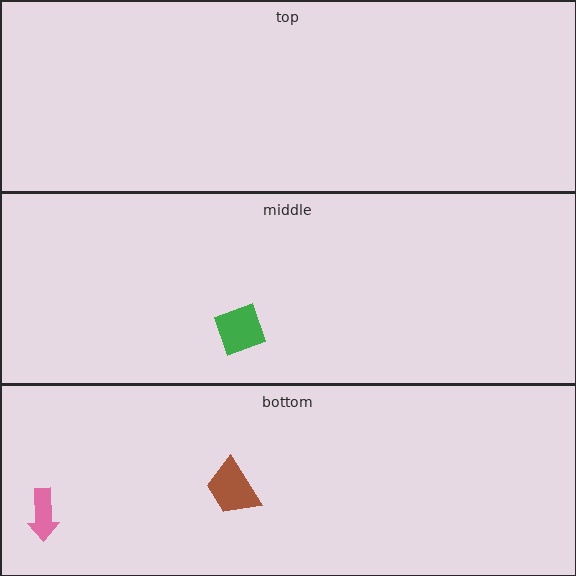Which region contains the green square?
The middle region.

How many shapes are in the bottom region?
2.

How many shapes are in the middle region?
1.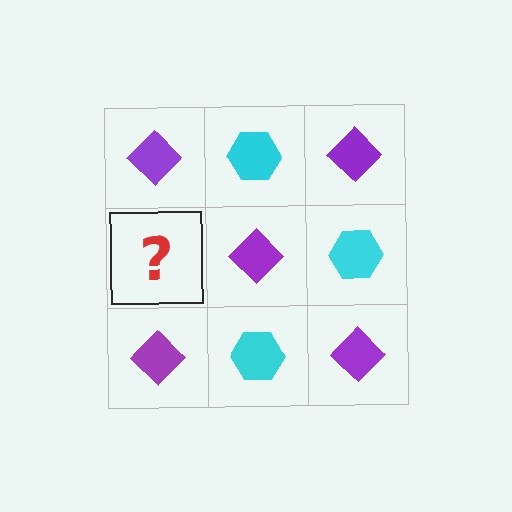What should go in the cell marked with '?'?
The missing cell should contain a cyan hexagon.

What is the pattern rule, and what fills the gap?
The rule is that it alternates purple diamond and cyan hexagon in a checkerboard pattern. The gap should be filled with a cyan hexagon.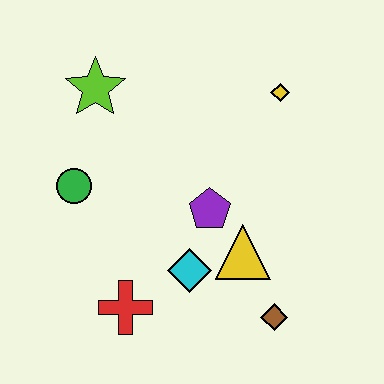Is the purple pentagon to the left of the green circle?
No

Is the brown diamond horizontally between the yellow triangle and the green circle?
No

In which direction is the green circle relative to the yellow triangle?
The green circle is to the left of the yellow triangle.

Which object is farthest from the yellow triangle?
The lime star is farthest from the yellow triangle.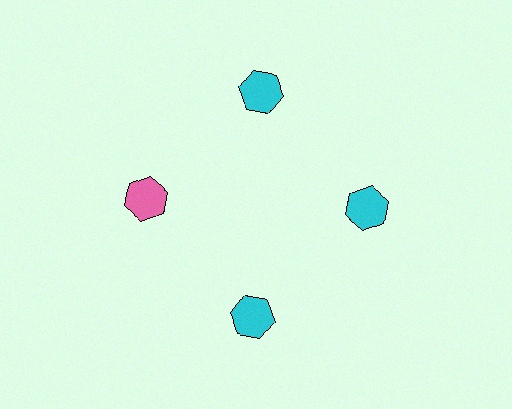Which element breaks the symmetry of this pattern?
The pink hexagon at roughly the 9 o'clock position breaks the symmetry. All other shapes are cyan hexagons.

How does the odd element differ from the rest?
It has a different color: pink instead of cyan.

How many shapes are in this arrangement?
There are 4 shapes arranged in a ring pattern.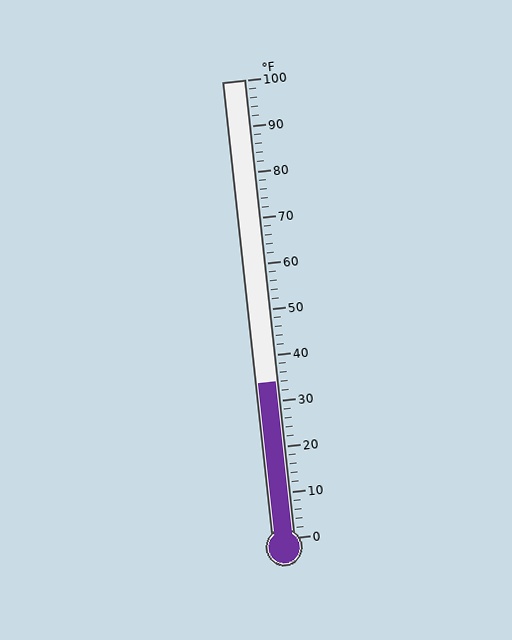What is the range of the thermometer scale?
The thermometer scale ranges from 0°F to 100°F.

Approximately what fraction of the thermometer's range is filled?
The thermometer is filled to approximately 35% of its range.